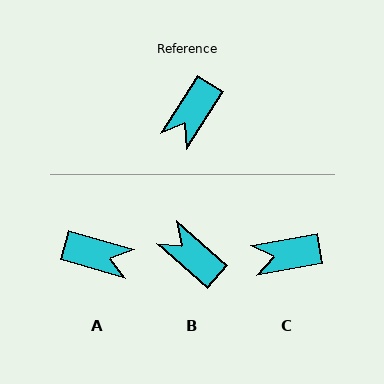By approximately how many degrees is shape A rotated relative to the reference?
Approximately 106 degrees counter-clockwise.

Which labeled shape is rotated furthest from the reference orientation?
A, about 106 degrees away.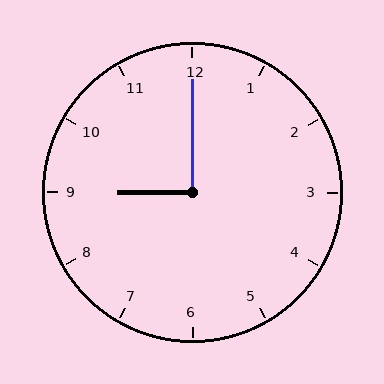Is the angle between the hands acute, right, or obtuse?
It is right.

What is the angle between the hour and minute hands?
Approximately 90 degrees.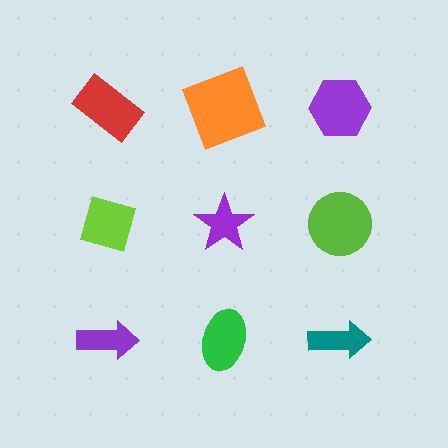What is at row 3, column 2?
A green ellipse.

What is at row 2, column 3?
A lime circle.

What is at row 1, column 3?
A purple hexagon.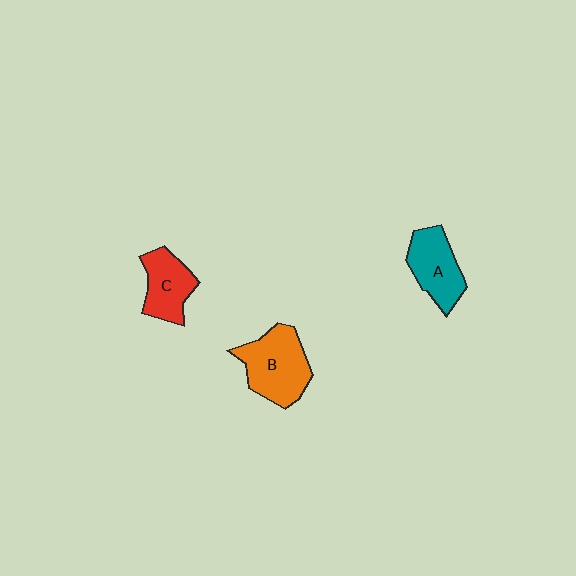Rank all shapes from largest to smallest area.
From largest to smallest: B (orange), A (teal), C (red).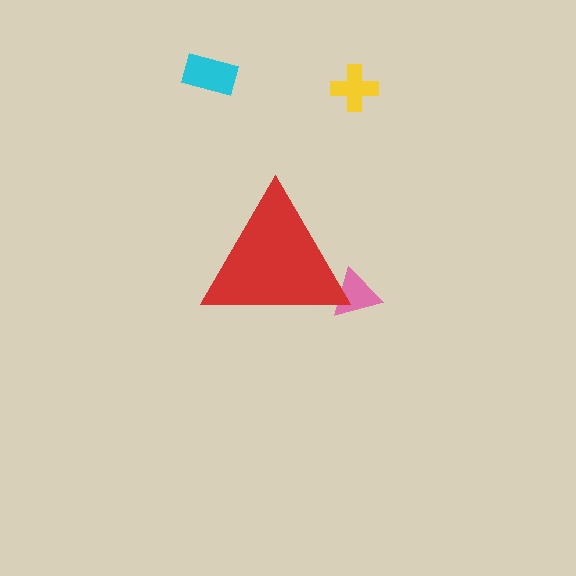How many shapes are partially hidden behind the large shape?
1 shape is partially hidden.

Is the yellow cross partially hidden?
No, the yellow cross is fully visible.